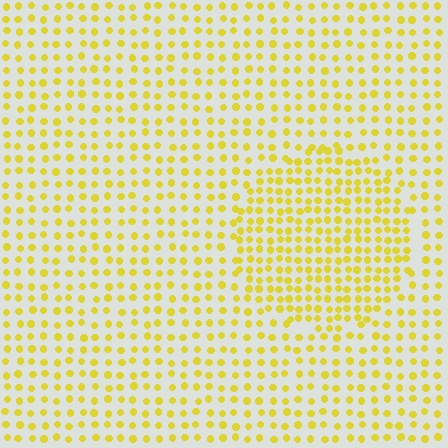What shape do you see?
I see a circle.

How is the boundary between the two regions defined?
The boundary is defined by a change in element density (approximately 1.7x ratio). All elements are the same color, size, and shape.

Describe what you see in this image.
The image contains small yellow elements arranged at two different densities. A circle-shaped region is visible where the elements are more densely packed than the surrounding area.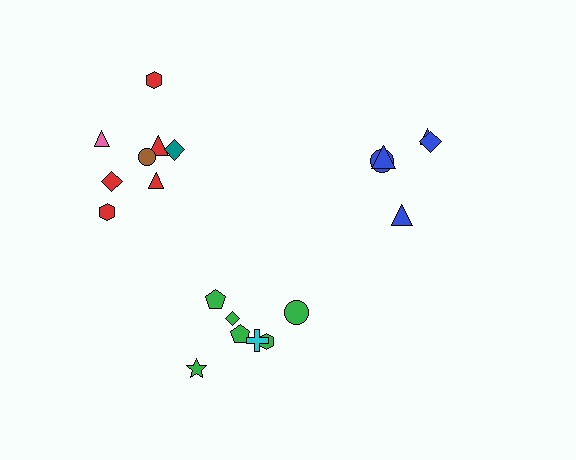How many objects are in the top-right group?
There are 5 objects.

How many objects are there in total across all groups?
There are 20 objects.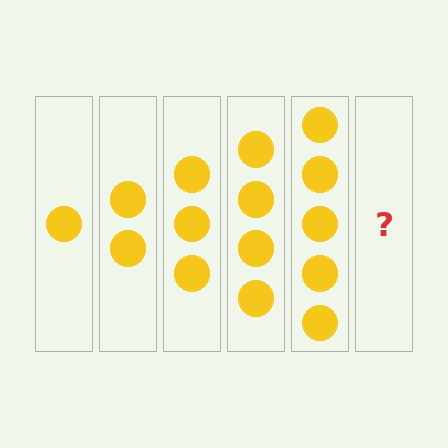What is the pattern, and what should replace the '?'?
The pattern is that each step adds one more circle. The '?' should be 6 circles.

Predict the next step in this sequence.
The next step is 6 circles.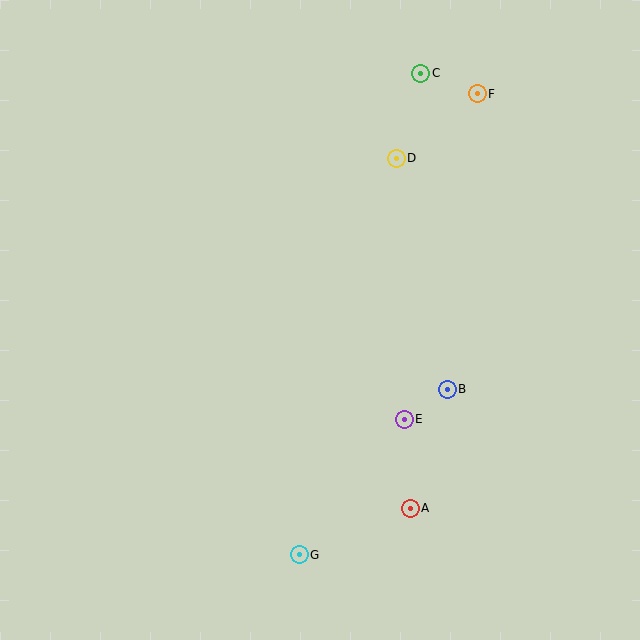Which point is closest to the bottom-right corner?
Point A is closest to the bottom-right corner.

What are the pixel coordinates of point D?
Point D is at (396, 158).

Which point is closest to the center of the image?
Point E at (404, 419) is closest to the center.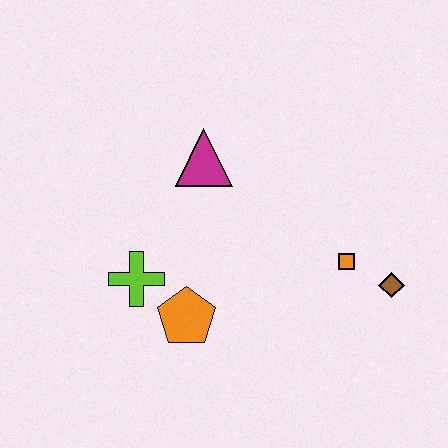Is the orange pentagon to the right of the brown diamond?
No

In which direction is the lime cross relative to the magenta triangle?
The lime cross is below the magenta triangle.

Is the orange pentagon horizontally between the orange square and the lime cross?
Yes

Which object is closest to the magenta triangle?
The lime cross is closest to the magenta triangle.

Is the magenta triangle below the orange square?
No